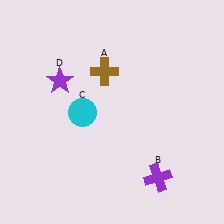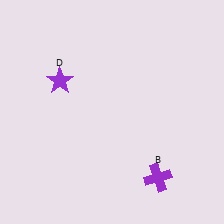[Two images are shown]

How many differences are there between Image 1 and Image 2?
There are 2 differences between the two images.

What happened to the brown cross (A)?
The brown cross (A) was removed in Image 2. It was in the top-left area of Image 1.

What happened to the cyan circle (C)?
The cyan circle (C) was removed in Image 2. It was in the bottom-left area of Image 1.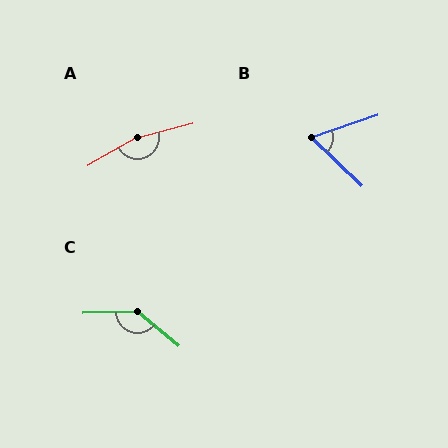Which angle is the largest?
A, at approximately 164 degrees.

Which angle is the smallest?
B, at approximately 62 degrees.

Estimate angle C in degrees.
Approximately 139 degrees.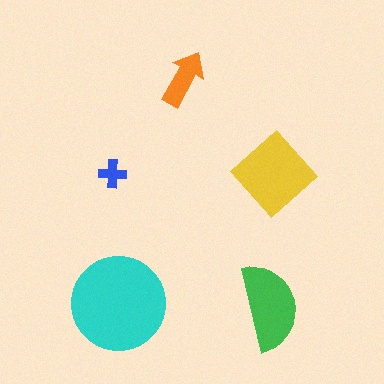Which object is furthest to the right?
The yellow diamond is rightmost.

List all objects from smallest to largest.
The blue cross, the orange arrow, the green semicircle, the yellow diamond, the cyan circle.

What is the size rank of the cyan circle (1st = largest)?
1st.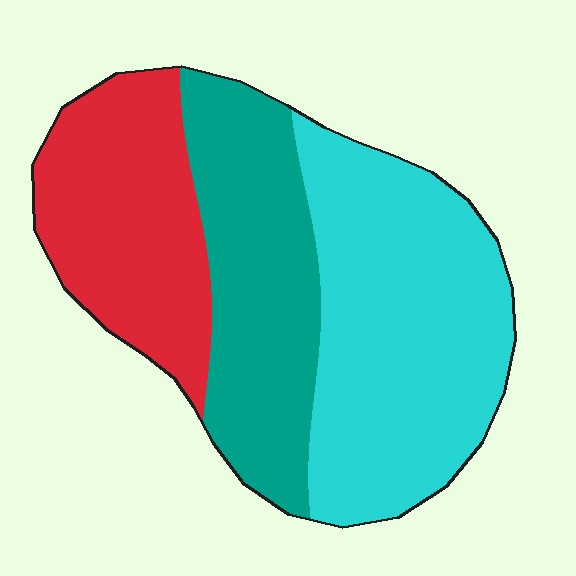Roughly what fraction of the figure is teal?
Teal covers around 30% of the figure.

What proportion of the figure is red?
Red covers 27% of the figure.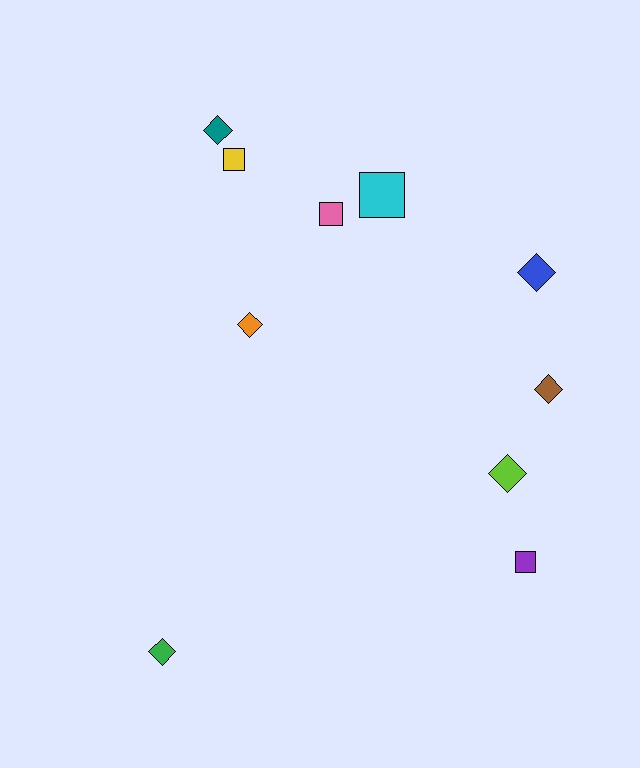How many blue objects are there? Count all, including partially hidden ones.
There is 1 blue object.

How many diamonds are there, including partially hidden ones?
There are 6 diamonds.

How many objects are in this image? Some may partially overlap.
There are 10 objects.